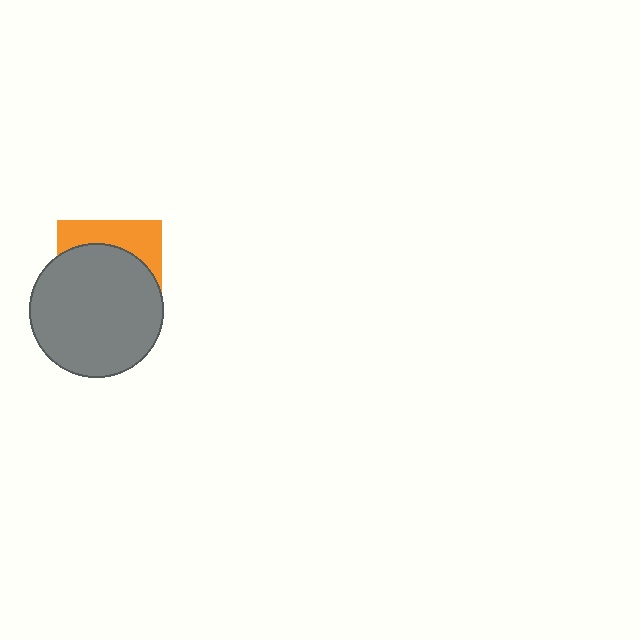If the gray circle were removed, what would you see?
You would see the complete orange square.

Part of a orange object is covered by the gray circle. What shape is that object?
It is a square.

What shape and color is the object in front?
The object in front is a gray circle.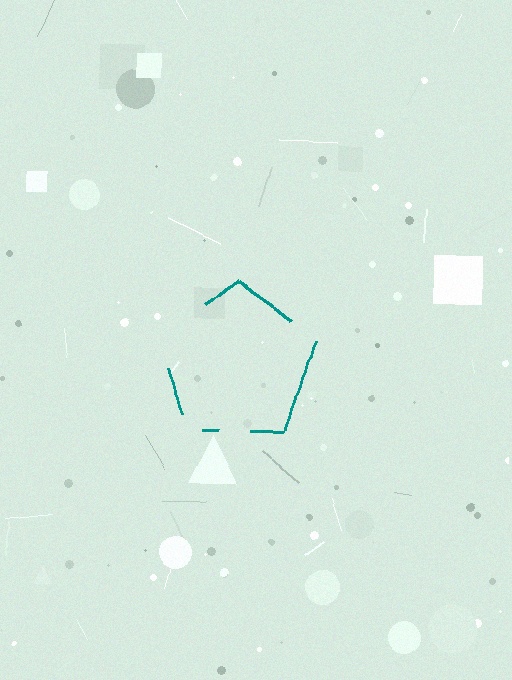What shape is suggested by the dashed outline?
The dashed outline suggests a pentagon.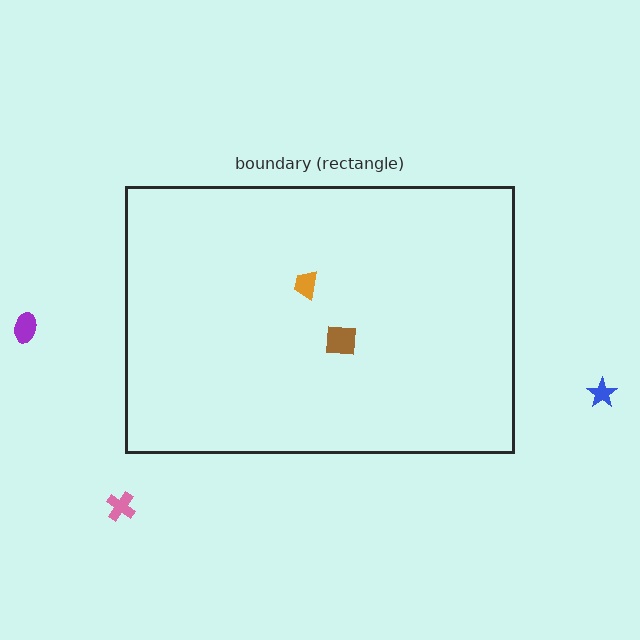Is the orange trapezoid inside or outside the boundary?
Inside.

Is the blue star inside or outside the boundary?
Outside.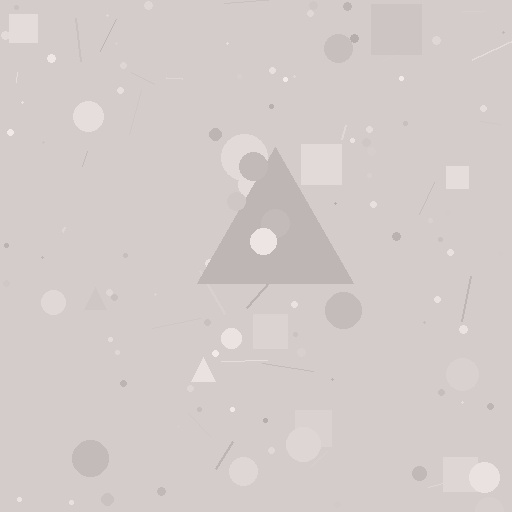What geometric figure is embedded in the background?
A triangle is embedded in the background.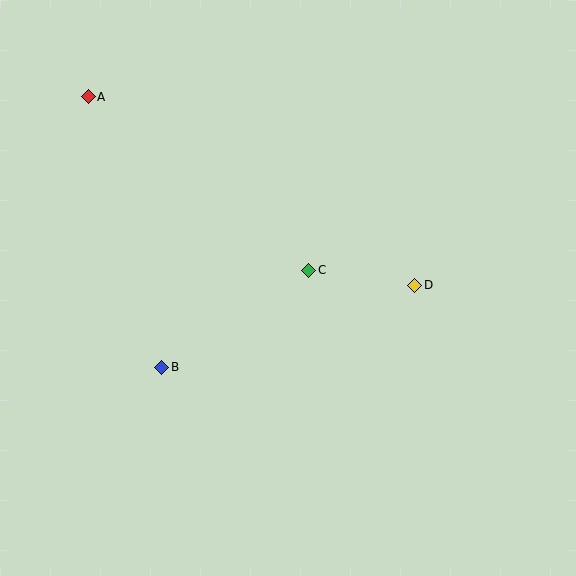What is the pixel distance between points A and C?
The distance between A and C is 281 pixels.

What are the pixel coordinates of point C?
Point C is at (309, 270).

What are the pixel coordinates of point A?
Point A is at (88, 97).